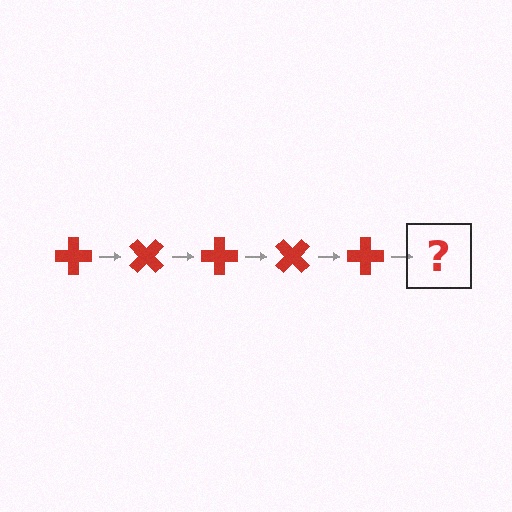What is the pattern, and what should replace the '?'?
The pattern is that the cross rotates 45 degrees each step. The '?' should be a red cross rotated 225 degrees.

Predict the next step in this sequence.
The next step is a red cross rotated 225 degrees.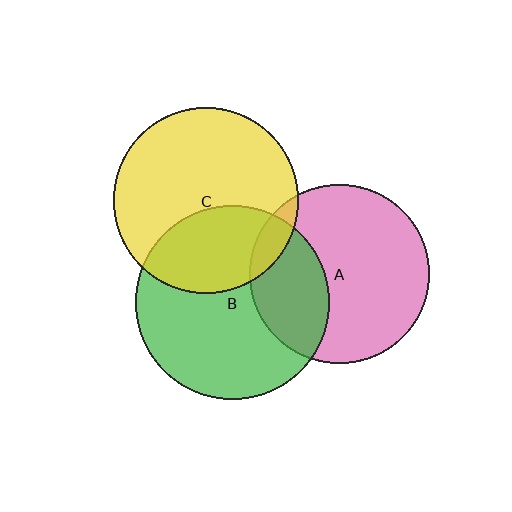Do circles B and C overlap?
Yes.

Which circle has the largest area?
Circle B (green).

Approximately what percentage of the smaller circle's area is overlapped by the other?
Approximately 35%.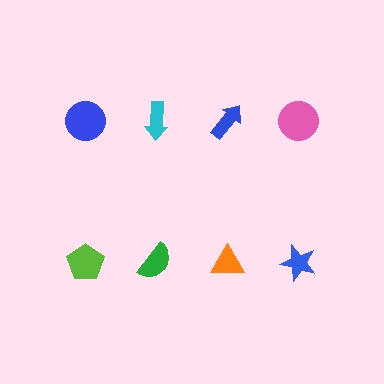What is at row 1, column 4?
A pink circle.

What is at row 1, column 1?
A blue circle.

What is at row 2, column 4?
A blue star.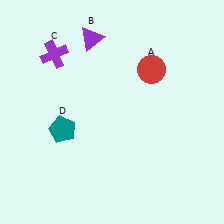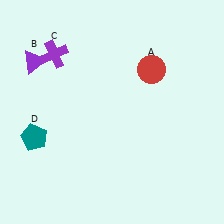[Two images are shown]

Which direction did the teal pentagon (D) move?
The teal pentagon (D) moved left.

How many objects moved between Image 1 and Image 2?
2 objects moved between the two images.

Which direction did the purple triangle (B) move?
The purple triangle (B) moved left.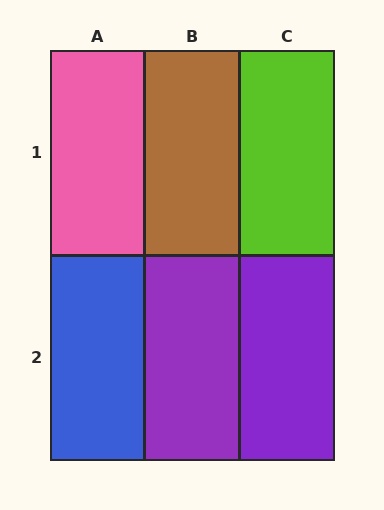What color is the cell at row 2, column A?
Blue.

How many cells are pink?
1 cell is pink.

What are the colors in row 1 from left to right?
Pink, brown, lime.